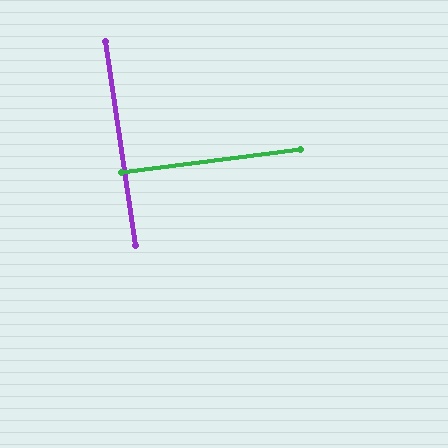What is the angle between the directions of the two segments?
Approximately 89 degrees.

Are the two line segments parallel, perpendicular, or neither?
Perpendicular — they meet at approximately 89°.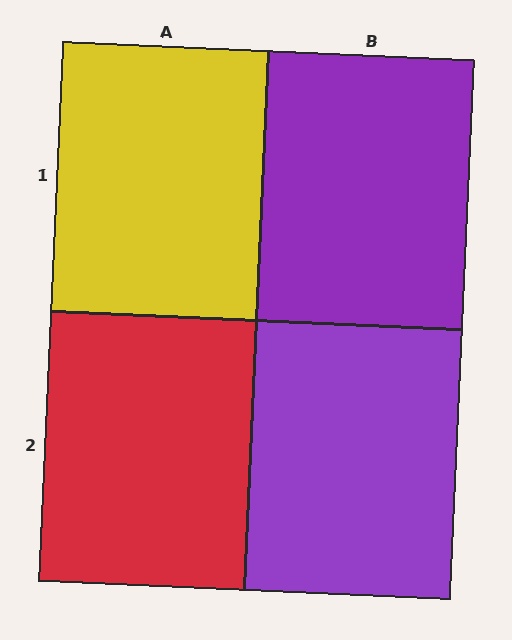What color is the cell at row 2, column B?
Purple.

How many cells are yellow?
1 cell is yellow.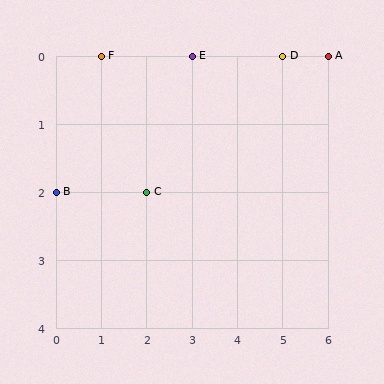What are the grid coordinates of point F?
Point F is at grid coordinates (1, 0).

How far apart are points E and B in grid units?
Points E and B are 3 columns and 2 rows apart (about 3.6 grid units diagonally).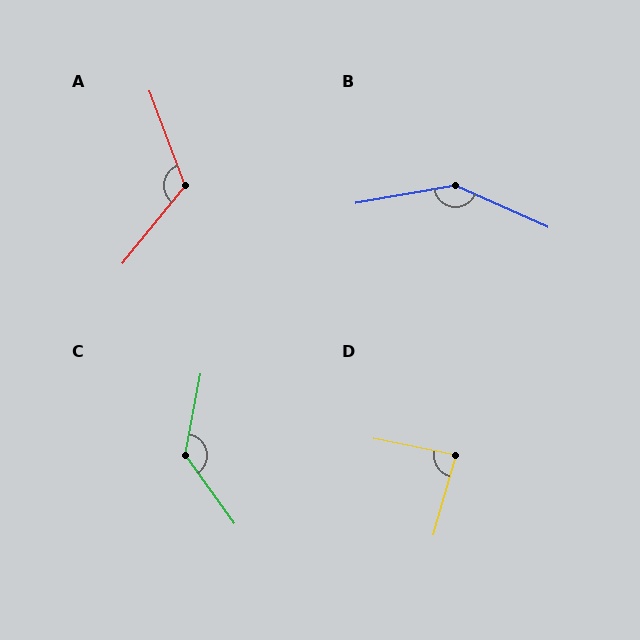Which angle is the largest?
B, at approximately 146 degrees.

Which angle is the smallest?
D, at approximately 86 degrees.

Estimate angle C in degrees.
Approximately 133 degrees.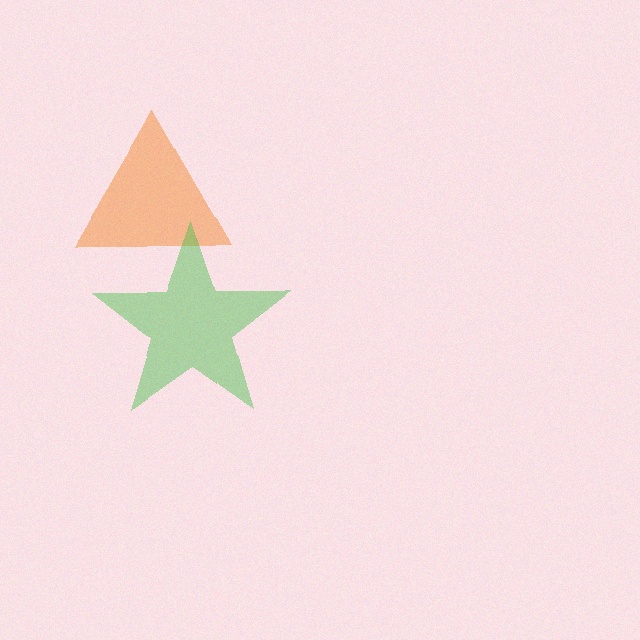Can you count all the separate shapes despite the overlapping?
Yes, there are 2 separate shapes.